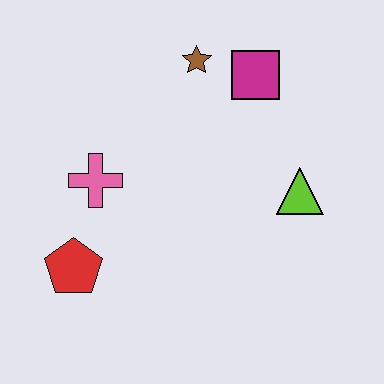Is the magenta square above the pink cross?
Yes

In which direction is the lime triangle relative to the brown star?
The lime triangle is below the brown star.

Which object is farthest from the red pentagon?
The magenta square is farthest from the red pentagon.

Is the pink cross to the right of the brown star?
No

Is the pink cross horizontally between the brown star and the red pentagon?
Yes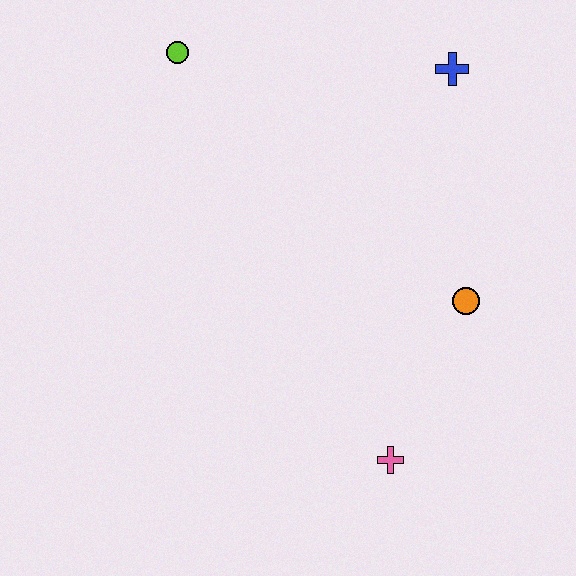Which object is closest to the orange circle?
The pink cross is closest to the orange circle.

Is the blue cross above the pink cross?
Yes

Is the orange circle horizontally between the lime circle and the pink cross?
No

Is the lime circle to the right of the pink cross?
No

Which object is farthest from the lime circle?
The pink cross is farthest from the lime circle.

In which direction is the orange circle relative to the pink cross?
The orange circle is above the pink cross.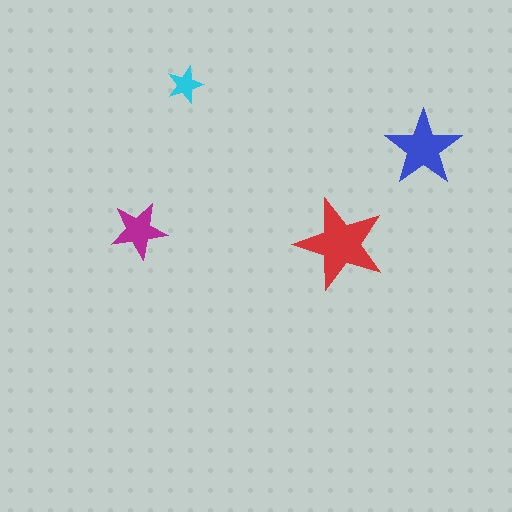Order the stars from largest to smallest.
the red one, the blue one, the magenta one, the cyan one.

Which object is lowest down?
The red star is bottommost.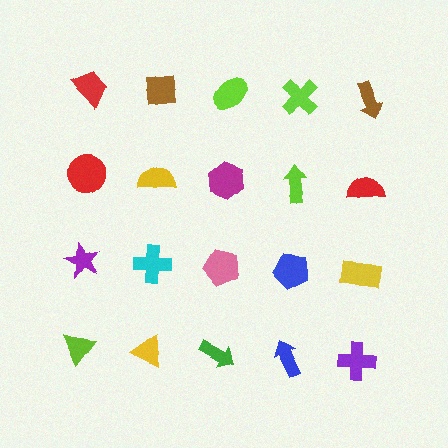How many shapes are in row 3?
5 shapes.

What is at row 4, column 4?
A blue arrow.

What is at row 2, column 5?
A red semicircle.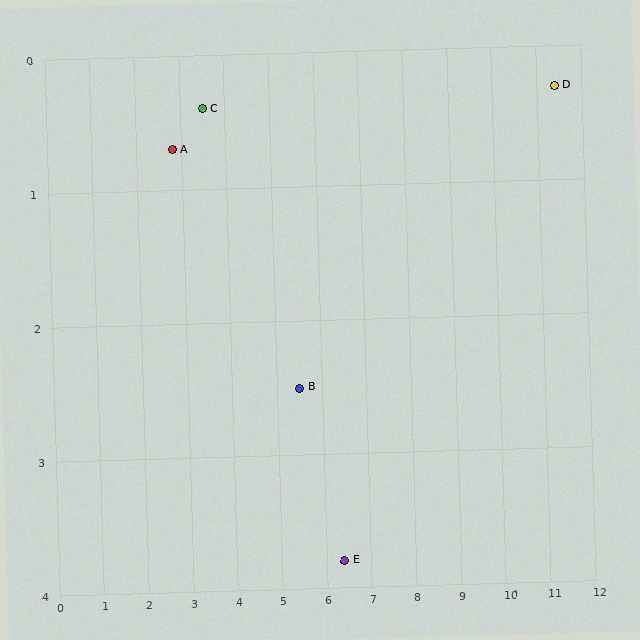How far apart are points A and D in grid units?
Points A and D are about 8.6 grid units apart.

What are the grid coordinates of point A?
Point A is at approximately (2.8, 0.7).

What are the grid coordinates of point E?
Point E is at approximately (6.4, 3.8).